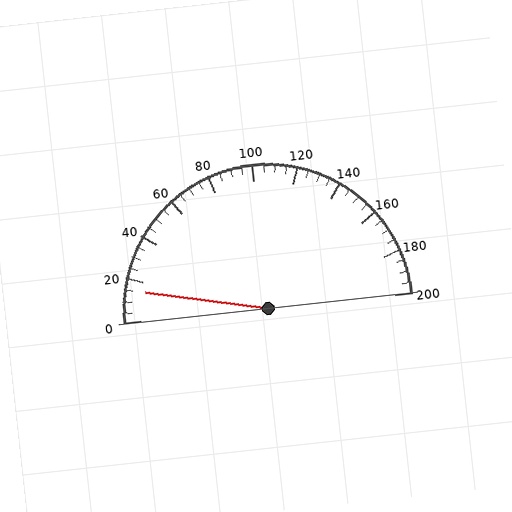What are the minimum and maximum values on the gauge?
The gauge ranges from 0 to 200.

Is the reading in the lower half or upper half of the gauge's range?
The reading is in the lower half of the range (0 to 200).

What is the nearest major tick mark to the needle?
The nearest major tick mark is 20.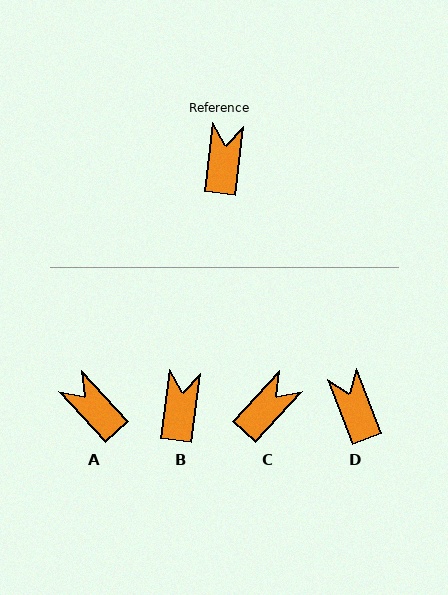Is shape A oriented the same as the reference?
No, it is off by about 49 degrees.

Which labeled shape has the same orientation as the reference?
B.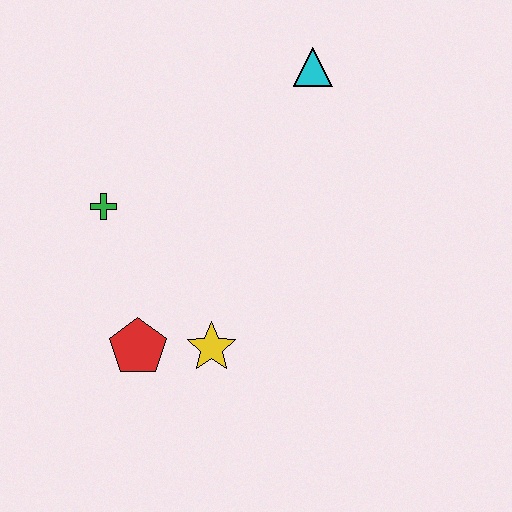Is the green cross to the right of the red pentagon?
No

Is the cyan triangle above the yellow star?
Yes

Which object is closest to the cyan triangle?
The green cross is closest to the cyan triangle.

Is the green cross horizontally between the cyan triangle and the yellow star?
No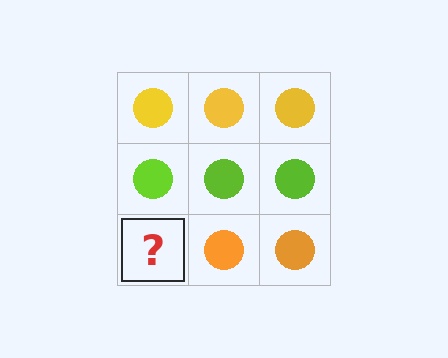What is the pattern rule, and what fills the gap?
The rule is that each row has a consistent color. The gap should be filled with an orange circle.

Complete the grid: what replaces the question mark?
The question mark should be replaced with an orange circle.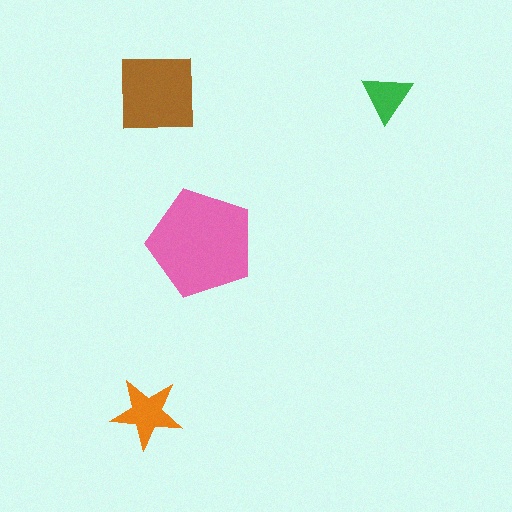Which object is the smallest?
The green triangle.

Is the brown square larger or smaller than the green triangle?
Larger.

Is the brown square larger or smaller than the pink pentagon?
Smaller.